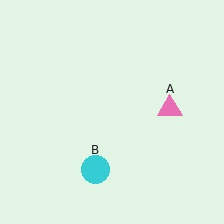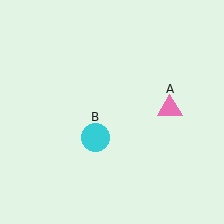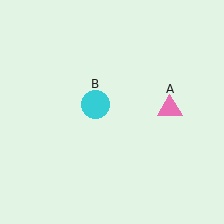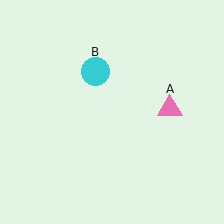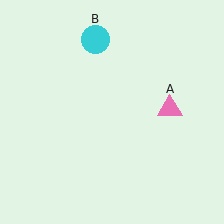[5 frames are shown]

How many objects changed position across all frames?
1 object changed position: cyan circle (object B).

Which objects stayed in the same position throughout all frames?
Pink triangle (object A) remained stationary.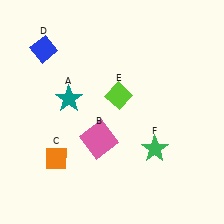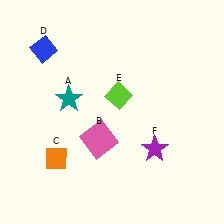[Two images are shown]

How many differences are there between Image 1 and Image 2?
There is 1 difference between the two images.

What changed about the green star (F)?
In Image 1, F is green. In Image 2, it changed to purple.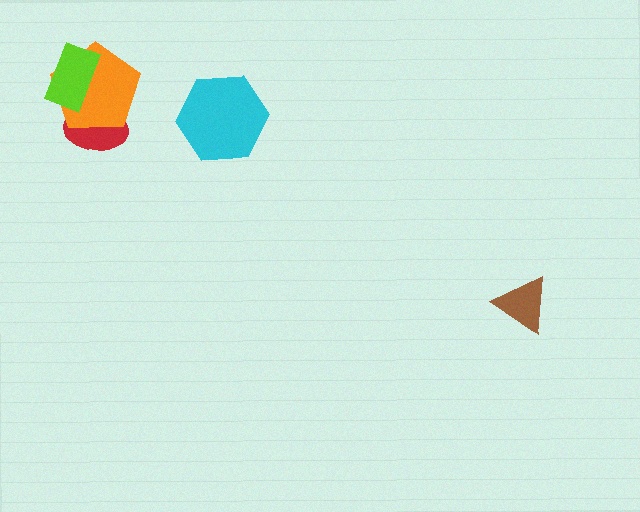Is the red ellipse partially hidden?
Yes, it is partially covered by another shape.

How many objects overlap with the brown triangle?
0 objects overlap with the brown triangle.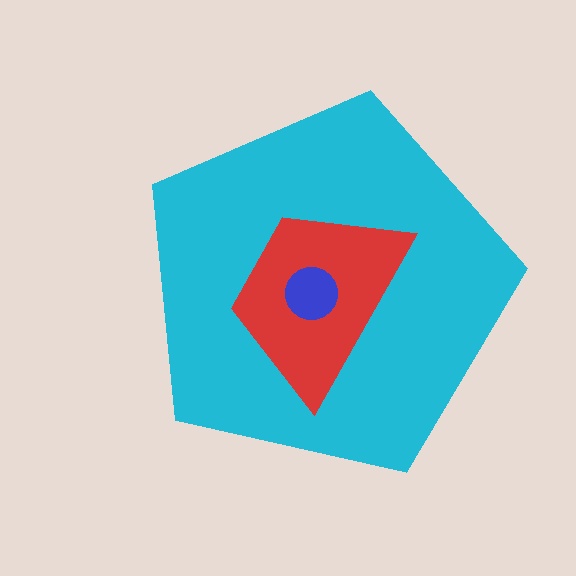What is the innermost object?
The blue circle.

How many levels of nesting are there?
3.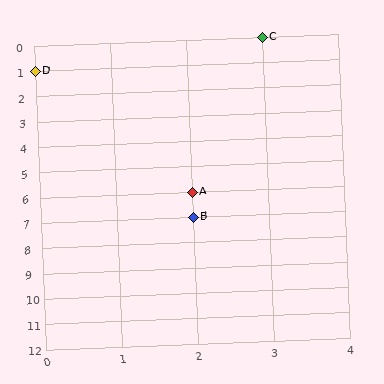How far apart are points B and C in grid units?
Points B and C are 1 column and 7 rows apart (about 7.1 grid units diagonally).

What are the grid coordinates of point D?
Point D is at grid coordinates (0, 1).